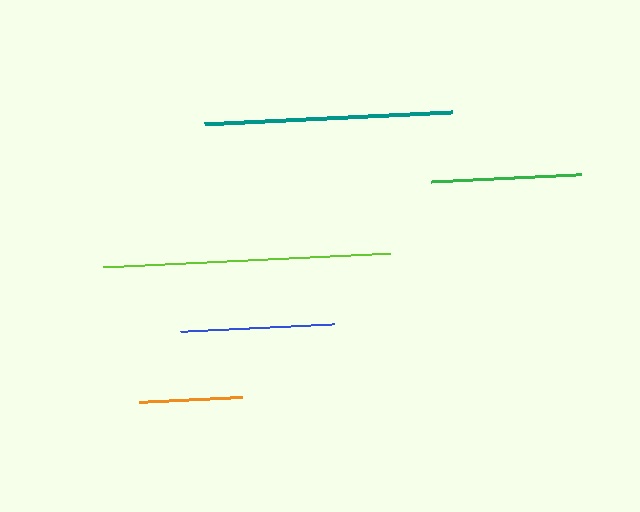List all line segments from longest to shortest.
From longest to shortest: lime, teal, blue, green, orange.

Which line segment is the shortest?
The orange line is the shortest at approximately 103 pixels.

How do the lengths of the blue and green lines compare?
The blue and green lines are approximately the same length.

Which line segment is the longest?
The lime line is the longest at approximately 287 pixels.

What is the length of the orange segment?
The orange segment is approximately 103 pixels long.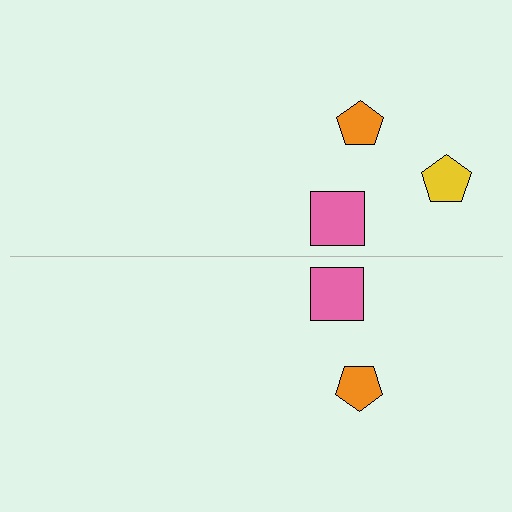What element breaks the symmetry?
A yellow pentagon is missing from the bottom side.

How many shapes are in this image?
There are 5 shapes in this image.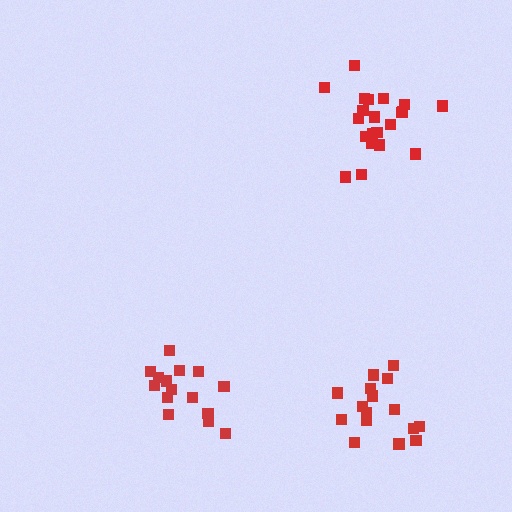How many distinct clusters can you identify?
There are 3 distinct clusters.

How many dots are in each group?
Group 1: 21 dots, Group 2: 15 dots, Group 3: 16 dots (52 total).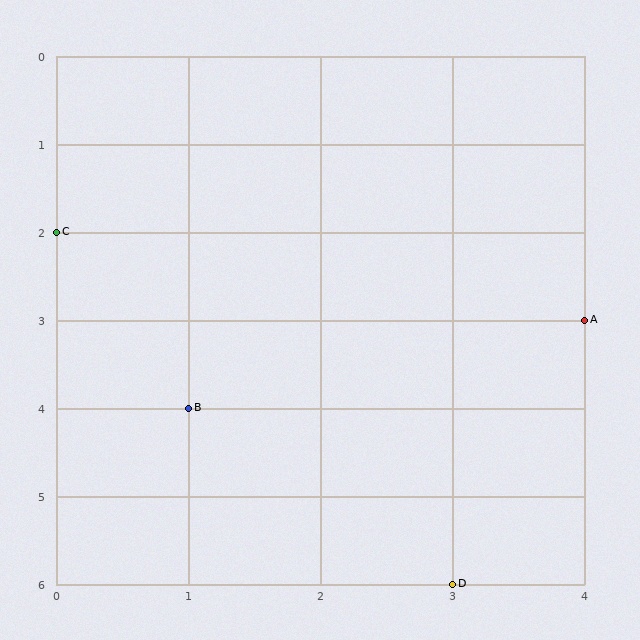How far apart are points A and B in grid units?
Points A and B are 3 columns and 1 row apart (about 3.2 grid units diagonally).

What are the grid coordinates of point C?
Point C is at grid coordinates (0, 2).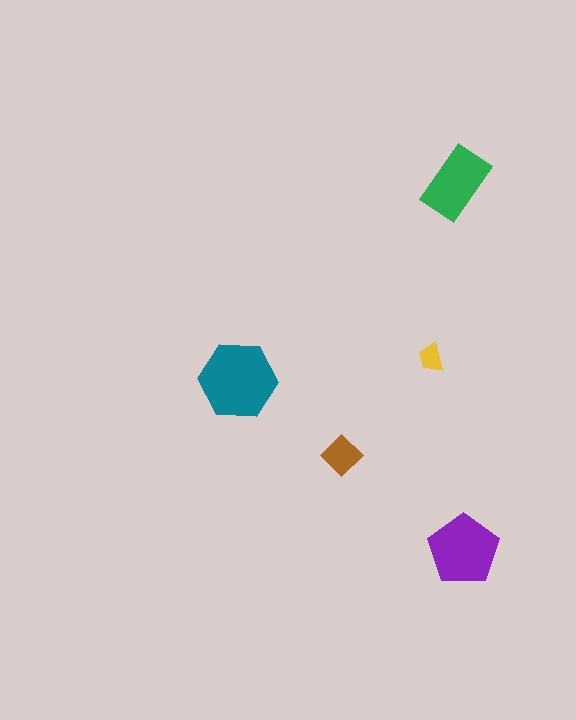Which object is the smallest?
The yellow trapezoid.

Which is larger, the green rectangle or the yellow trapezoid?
The green rectangle.